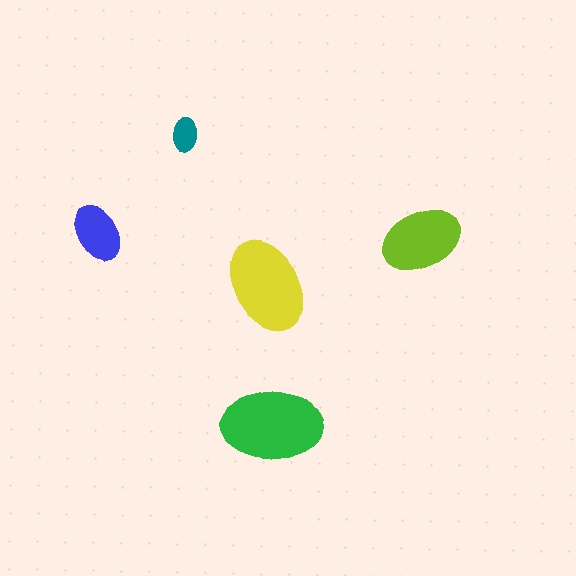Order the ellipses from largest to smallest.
the green one, the yellow one, the lime one, the blue one, the teal one.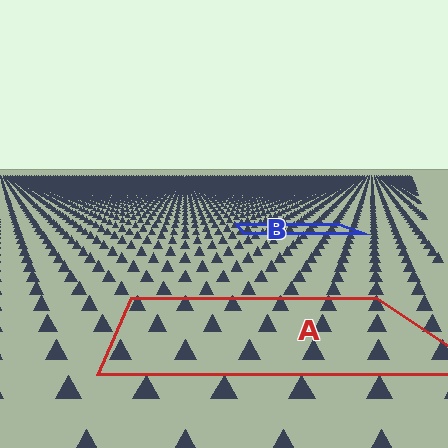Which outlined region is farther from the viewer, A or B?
Region B is farther from the viewer — the texture elements inside it appear smaller and more densely packed.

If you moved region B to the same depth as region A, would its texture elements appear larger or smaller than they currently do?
They would appear larger. At a closer depth, the same texture elements are projected at a bigger on-screen size.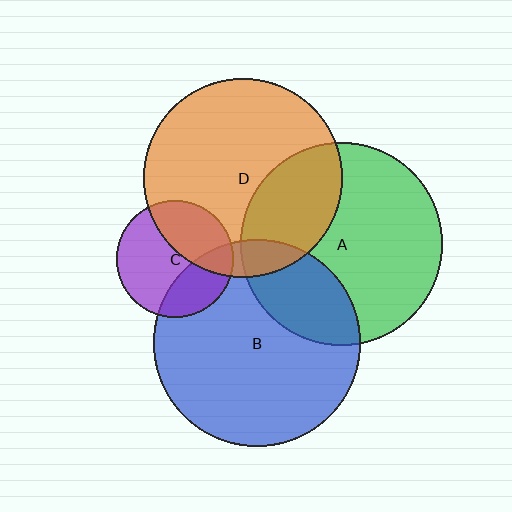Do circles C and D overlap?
Yes.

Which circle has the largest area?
Circle B (blue).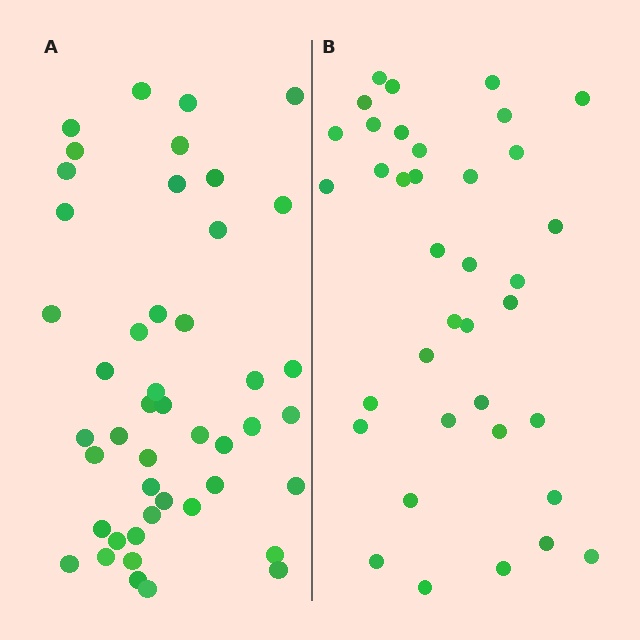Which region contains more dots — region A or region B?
Region A (the left region) has more dots.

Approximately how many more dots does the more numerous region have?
Region A has roughly 8 or so more dots than region B.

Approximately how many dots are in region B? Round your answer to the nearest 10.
About 40 dots. (The exact count is 37, which rounds to 40.)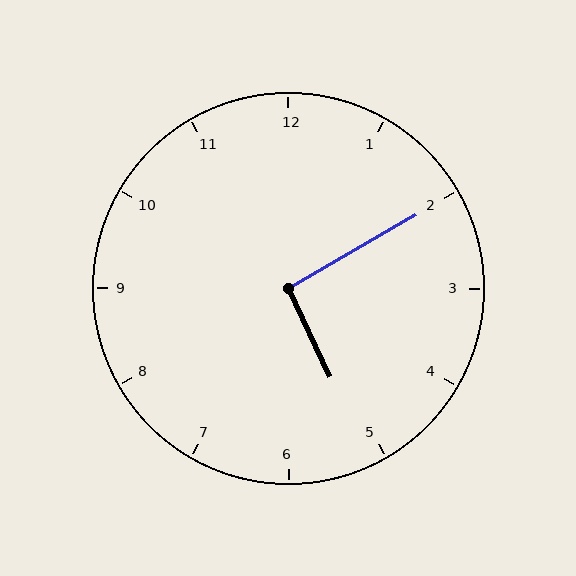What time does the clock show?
5:10.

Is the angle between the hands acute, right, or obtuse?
It is right.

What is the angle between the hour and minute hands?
Approximately 95 degrees.